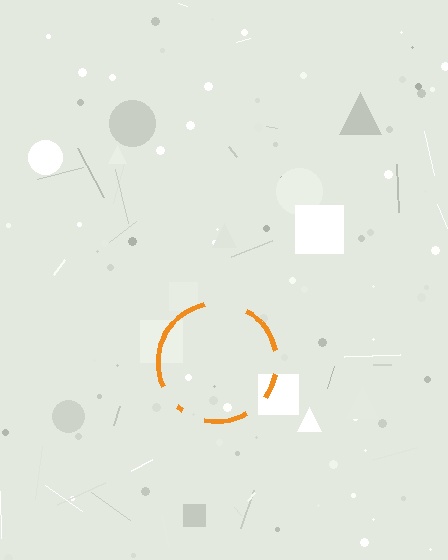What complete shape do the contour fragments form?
The contour fragments form a circle.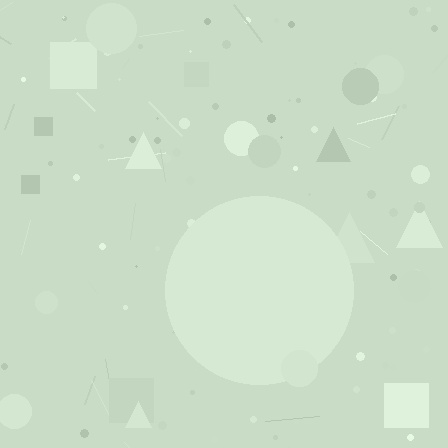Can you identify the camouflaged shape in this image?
The camouflaged shape is a circle.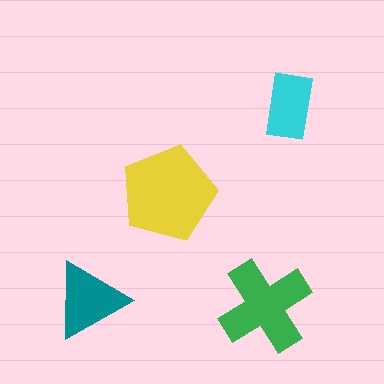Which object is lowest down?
The green cross is bottommost.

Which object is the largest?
The yellow pentagon.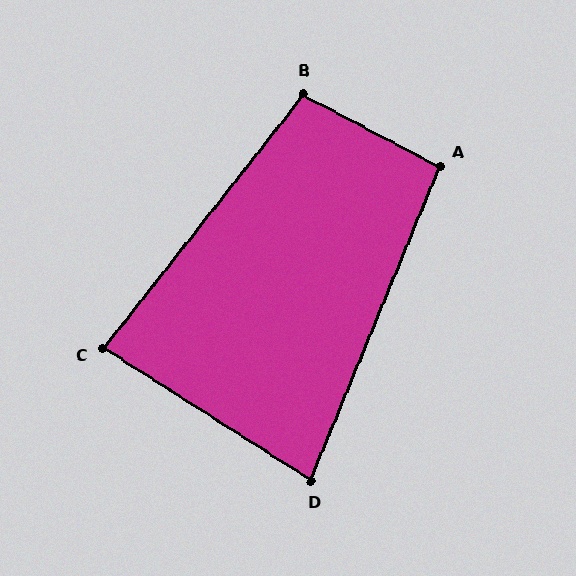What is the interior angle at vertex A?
Approximately 96 degrees (obtuse).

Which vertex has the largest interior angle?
B, at approximately 100 degrees.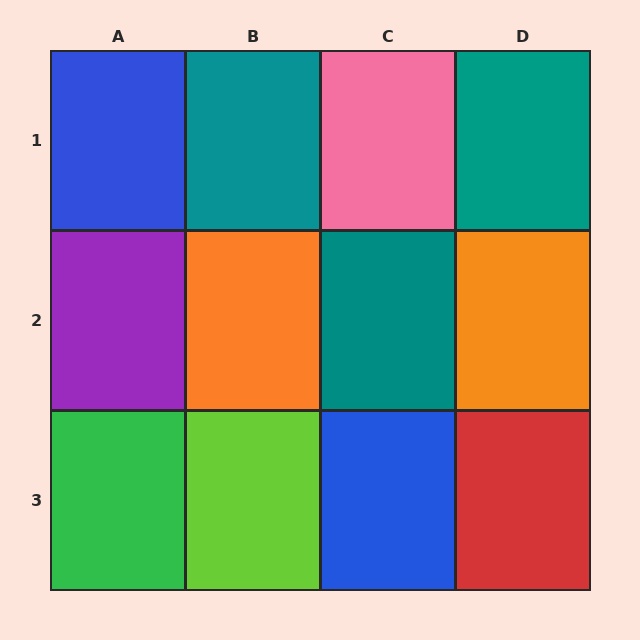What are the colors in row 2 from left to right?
Purple, orange, teal, orange.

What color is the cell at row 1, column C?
Pink.